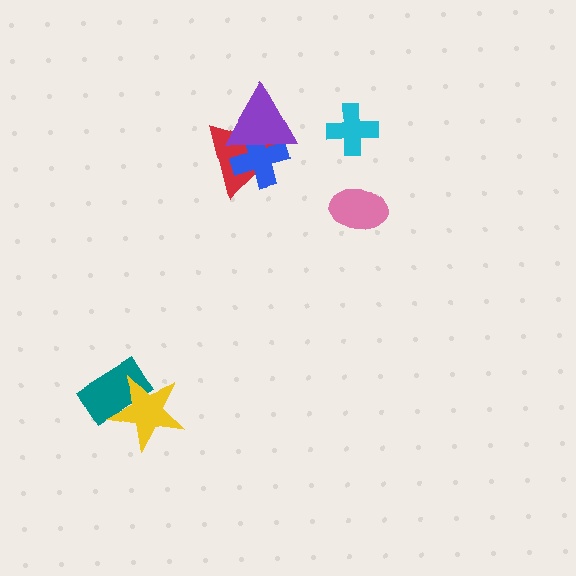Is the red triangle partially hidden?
Yes, it is partially covered by another shape.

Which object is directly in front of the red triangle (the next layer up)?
The blue cross is directly in front of the red triangle.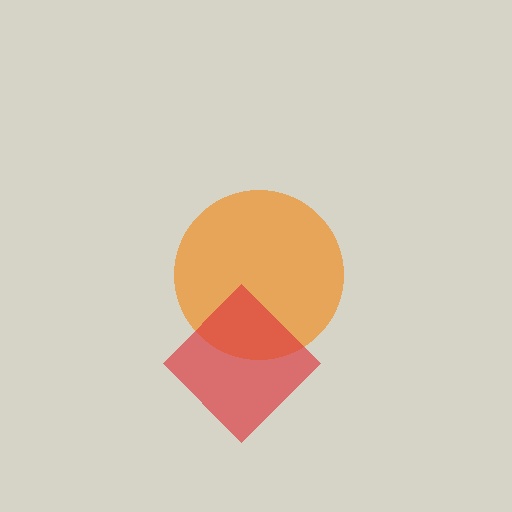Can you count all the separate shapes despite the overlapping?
Yes, there are 2 separate shapes.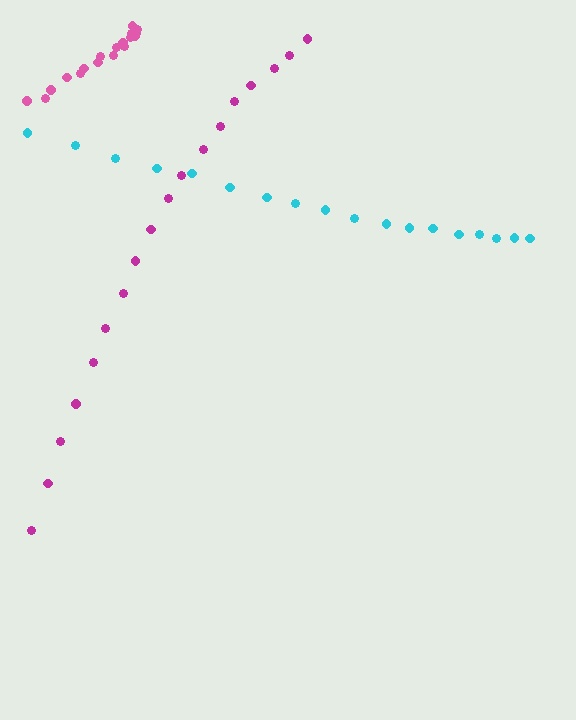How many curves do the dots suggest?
There are 3 distinct paths.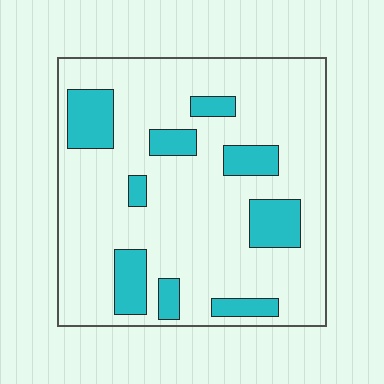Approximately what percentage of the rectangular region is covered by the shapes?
Approximately 20%.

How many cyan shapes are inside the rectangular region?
9.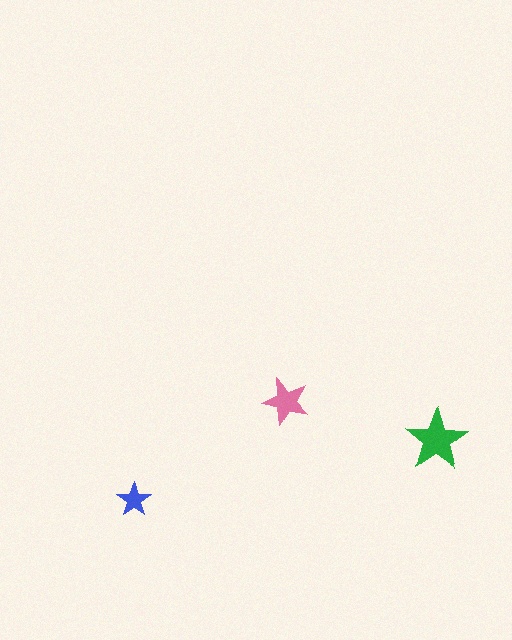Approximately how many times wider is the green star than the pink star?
About 1.5 times wider.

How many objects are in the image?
There are 3 objects in the image.